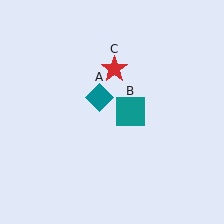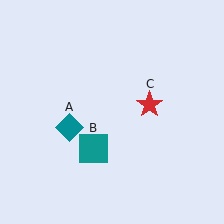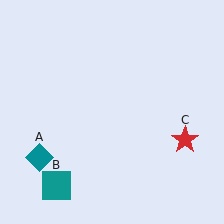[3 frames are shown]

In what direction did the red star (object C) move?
The red star (object C) moved down and to the right.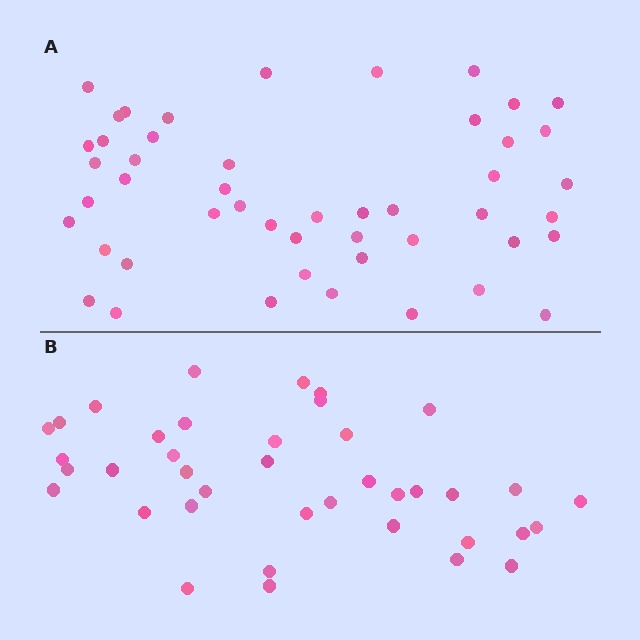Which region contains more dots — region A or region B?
Region A (the top region) has more dots.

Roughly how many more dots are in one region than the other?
Region A has roughly 8 or so more dots than region B.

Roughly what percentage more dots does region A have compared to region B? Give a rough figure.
About 25% more.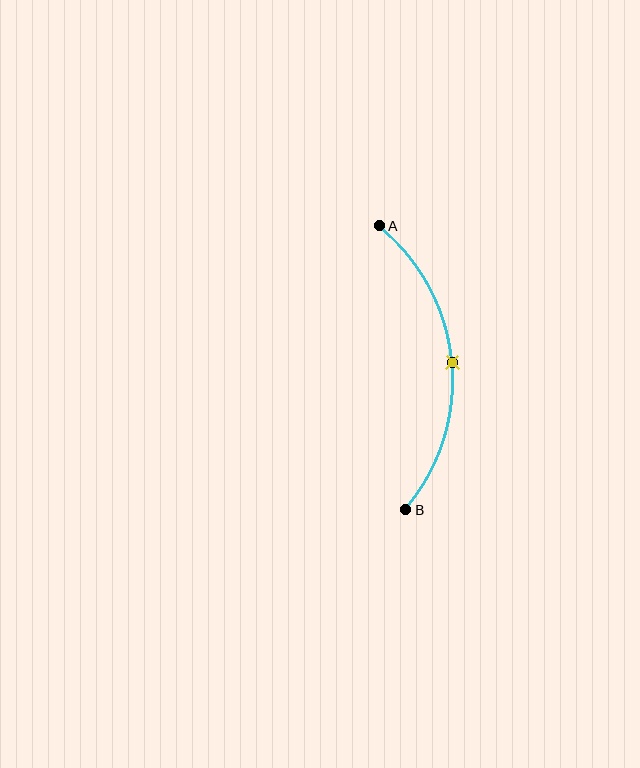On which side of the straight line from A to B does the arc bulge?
The arc bulges to the right of the straight line connecting A and B.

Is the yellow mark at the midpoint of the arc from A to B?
Yes. The yellow mark lies on the arc at equal arc-length from both A and B — it is the arc midpoint.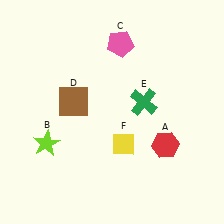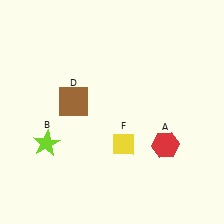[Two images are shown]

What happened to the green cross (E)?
The green cross (E) was removed in Image 2. It was in the top-right area of Image 1.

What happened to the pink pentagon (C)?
The pink pentagon (C) was removed in Image 2. It was in the top-right area of Image 1.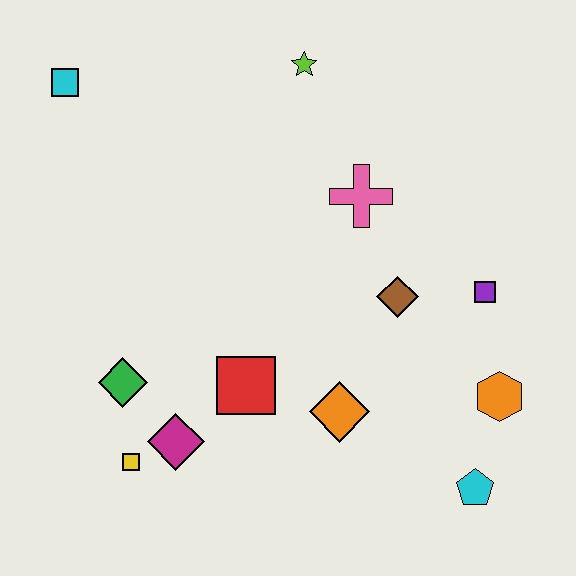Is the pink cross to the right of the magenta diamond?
Yes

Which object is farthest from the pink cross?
The yellow square is farthest from the pink cross.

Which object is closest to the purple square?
The brown diamond is closest to the purple square.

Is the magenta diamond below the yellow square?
No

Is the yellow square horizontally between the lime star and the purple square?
No